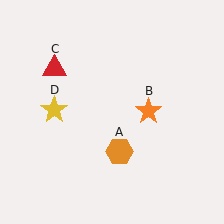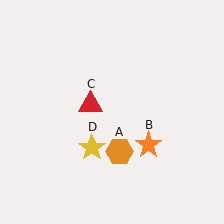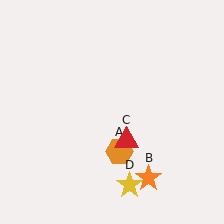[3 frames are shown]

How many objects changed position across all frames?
3 objects changed position: orange star (object B), red triangle (object C), yellow star (object D).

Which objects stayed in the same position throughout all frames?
Orange hexagon (object A) remained stationary.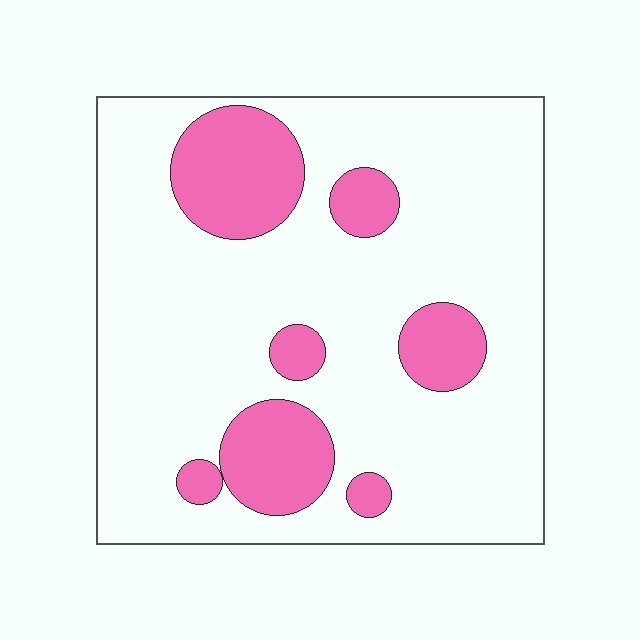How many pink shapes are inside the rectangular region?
7.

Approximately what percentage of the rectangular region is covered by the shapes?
Approximately 20%.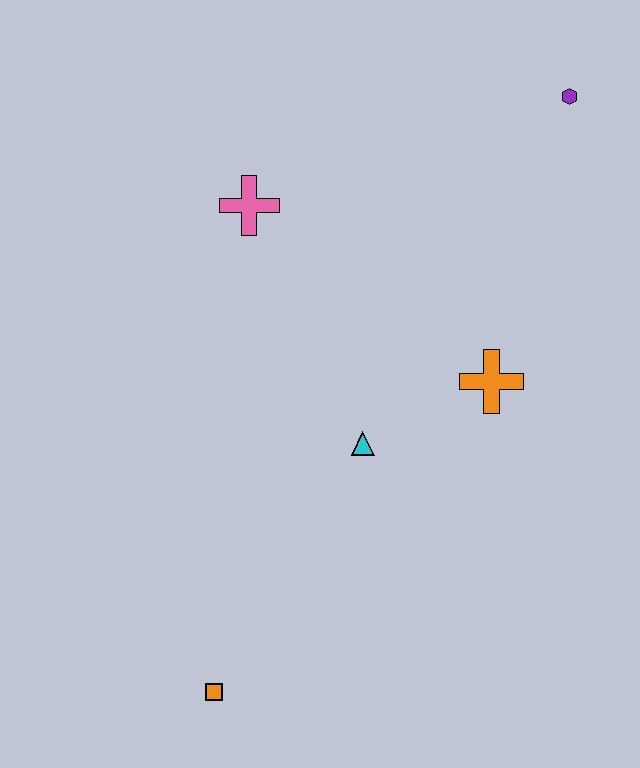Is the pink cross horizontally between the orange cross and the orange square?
Yes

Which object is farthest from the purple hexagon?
The orange square is farthest from the purple hexagon.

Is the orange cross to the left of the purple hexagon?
Yes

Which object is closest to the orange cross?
The cyan triangle is closest to the orange cross.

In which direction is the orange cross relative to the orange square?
The orange cross is above the orange square.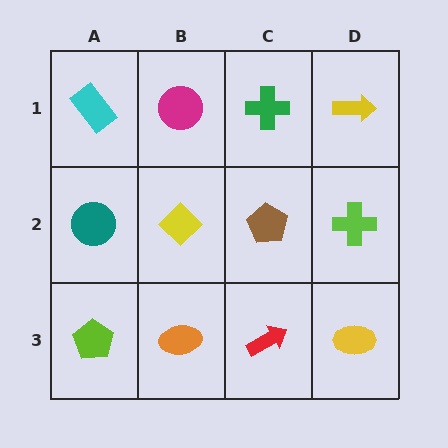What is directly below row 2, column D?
A yellow ellipse.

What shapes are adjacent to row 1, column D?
A lime cross (row 2, column D), a green cross (row 1, column C).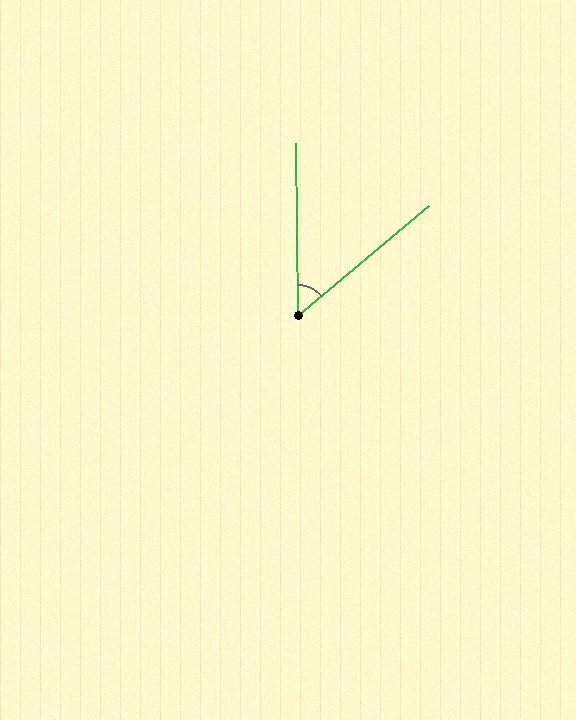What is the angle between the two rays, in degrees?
Approximately 51 degrees.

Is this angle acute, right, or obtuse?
It is acute.